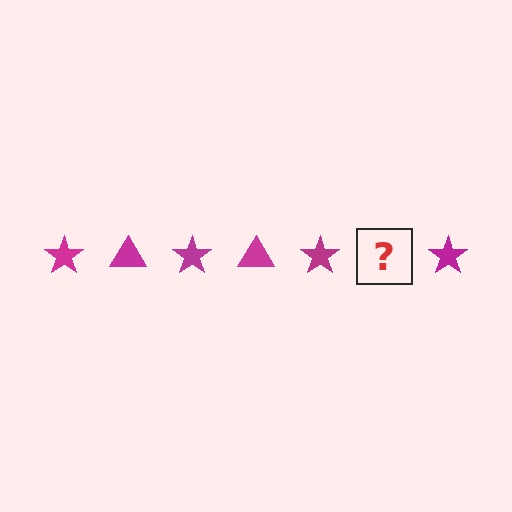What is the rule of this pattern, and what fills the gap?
The rule is that the pattern cycles through star, triangle shapes in magenta. The gap should be filled with a magenta triangle.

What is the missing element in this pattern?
The missing element is a magenta triangle.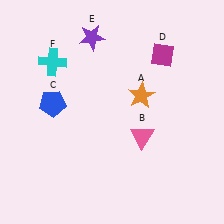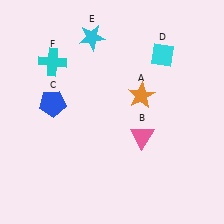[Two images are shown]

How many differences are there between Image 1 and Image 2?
There are 2 differences between the two images.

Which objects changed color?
D changed from magenta to cyan. E changed from purple to cyan.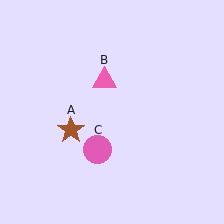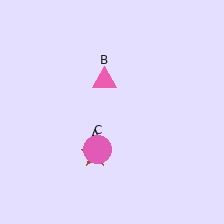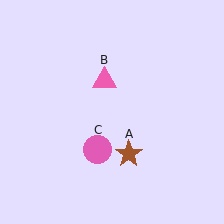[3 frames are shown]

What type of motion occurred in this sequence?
The brown star (object A) rotated counterclockwise around the center of the scene.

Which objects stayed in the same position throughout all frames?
Pink triangle (object B) and pink circle (object C) remained stationary.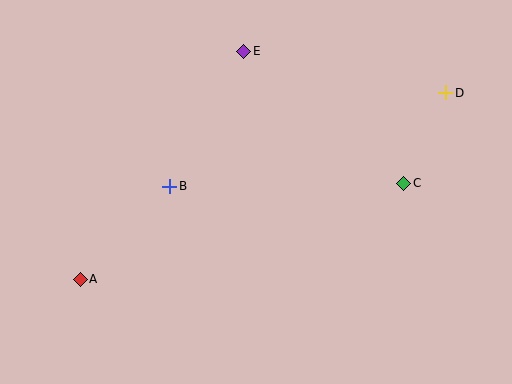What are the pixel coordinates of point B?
Point B is at (170, 186).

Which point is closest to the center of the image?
Point B at (170, 186) is closest to the center.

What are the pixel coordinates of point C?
Point C is at (404, 183).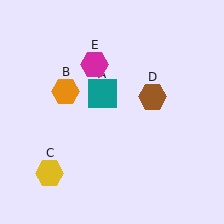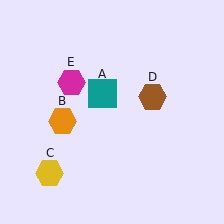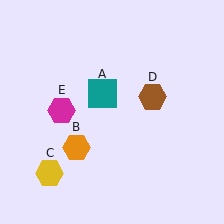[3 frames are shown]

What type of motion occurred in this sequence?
The orange hexagon (object B), magenta hexagon (object E) rotated counterclockwise around the center of the scene.